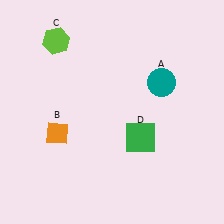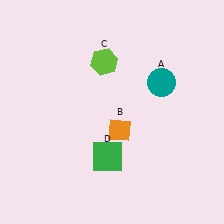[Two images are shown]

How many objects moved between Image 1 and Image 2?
3 objects moved between the two images.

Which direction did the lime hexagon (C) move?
The lime hexagon (C) moved right.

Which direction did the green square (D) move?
The green square (D) moved left.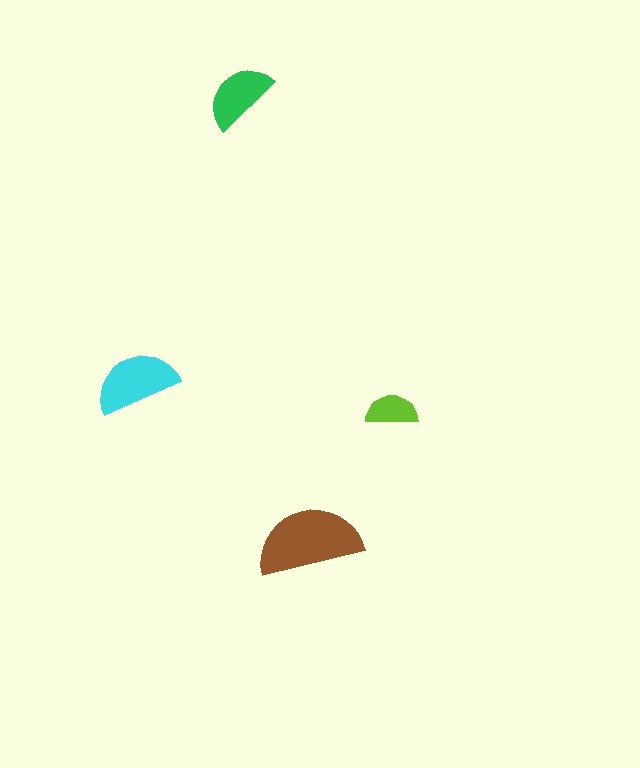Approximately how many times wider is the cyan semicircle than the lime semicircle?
About 1.5 times wider.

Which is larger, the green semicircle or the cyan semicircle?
The cyan one.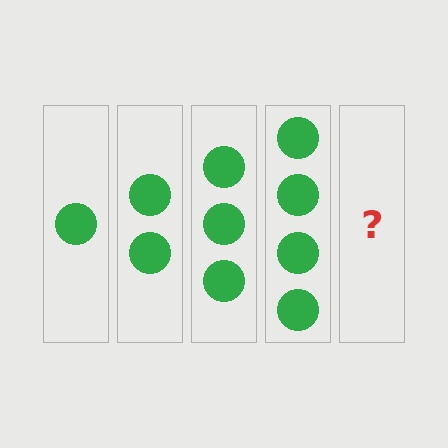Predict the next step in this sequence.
The next step is 5 circles.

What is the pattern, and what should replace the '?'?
The pattern is that each step adds one more circle. The '?' should be 5 circles.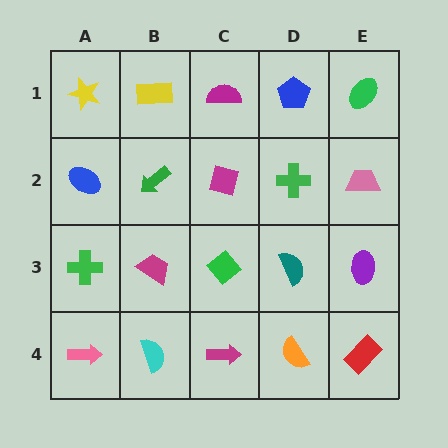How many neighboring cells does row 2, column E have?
3.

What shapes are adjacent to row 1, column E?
A pink trapezoid (row 2, column E), a blue pentagon (row 1, column D).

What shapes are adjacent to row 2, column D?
A blue pentagon (row 1, column D), a teal semicircle (row 3, column D), a magenta square (row 2, column C), a pink trapezoid (row 2, column E).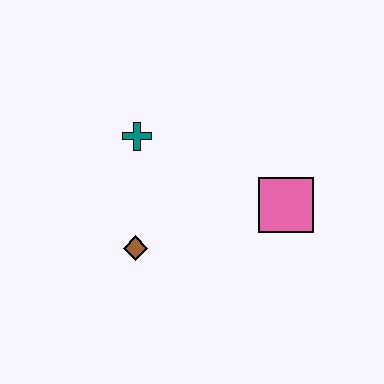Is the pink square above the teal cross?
No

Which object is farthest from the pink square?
The teal cross is farthest from the pink square.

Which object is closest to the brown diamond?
The teal cross is closest to the brown diamond.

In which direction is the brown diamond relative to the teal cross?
The brown diamond is below the teal cross.